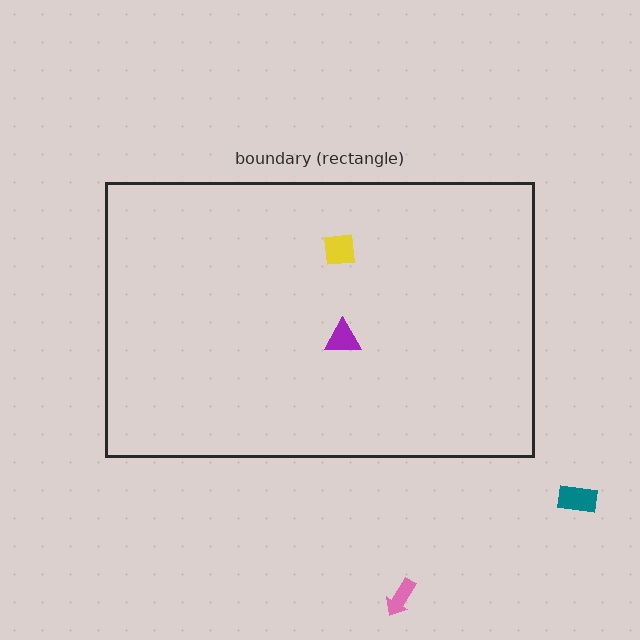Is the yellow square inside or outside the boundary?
Inside.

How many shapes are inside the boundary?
2 inside, 2 outside.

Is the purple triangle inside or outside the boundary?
Inside.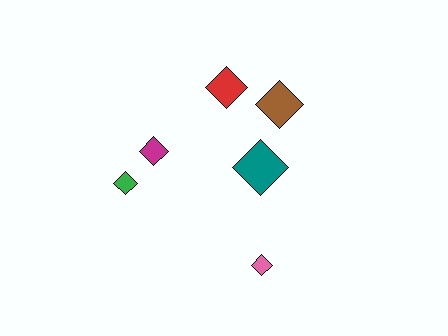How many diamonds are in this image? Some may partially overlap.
There are 6 diamonds.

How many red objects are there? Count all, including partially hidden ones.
There is 1 red object.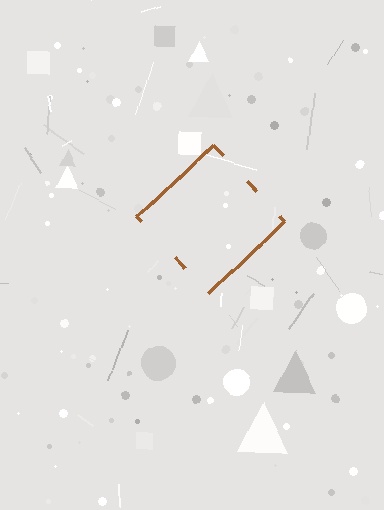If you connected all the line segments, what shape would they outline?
They would outline a diamond.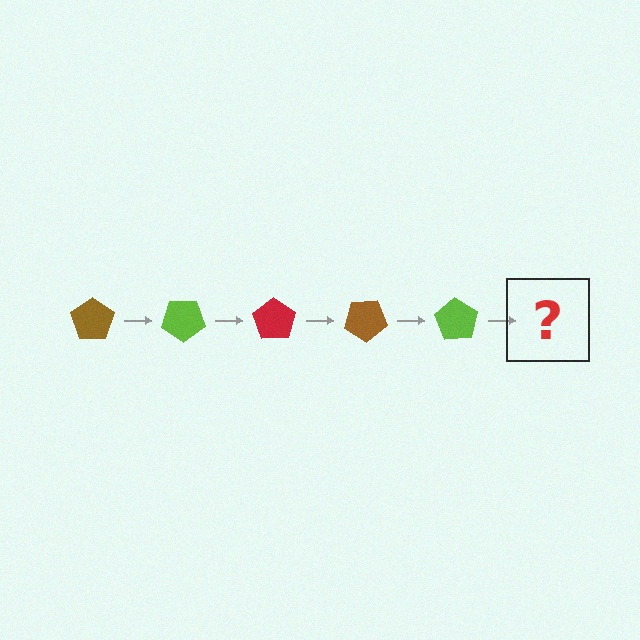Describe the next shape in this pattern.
It should be a red pentagon, rotated 175 degrees from the start.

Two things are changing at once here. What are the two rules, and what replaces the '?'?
The two rules are that it rotates 35 degrees each step and the color cycles through brown, lime, and red. The '?' should be a red pentagon, rotated 175 degrees from the start.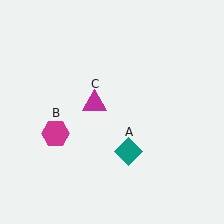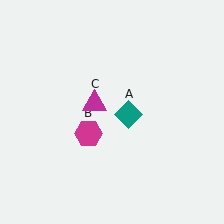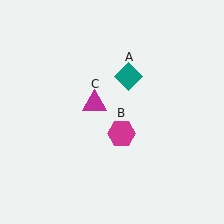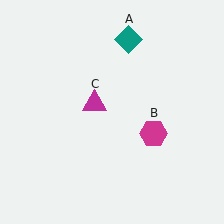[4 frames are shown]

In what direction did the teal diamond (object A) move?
The teal diamond (object A) moved up.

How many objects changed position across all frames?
2 objects changed position: teal diamond (object A), magenta hexagon (object B).